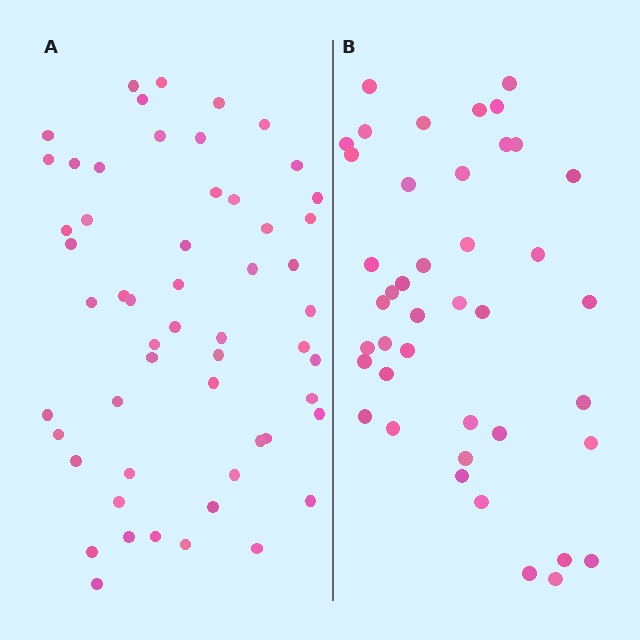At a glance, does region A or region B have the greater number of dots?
Region A (the left region) has more dots.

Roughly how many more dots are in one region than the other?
Region A has approximately 15 more dots than region B.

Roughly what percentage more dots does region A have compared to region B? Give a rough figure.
About 30% more.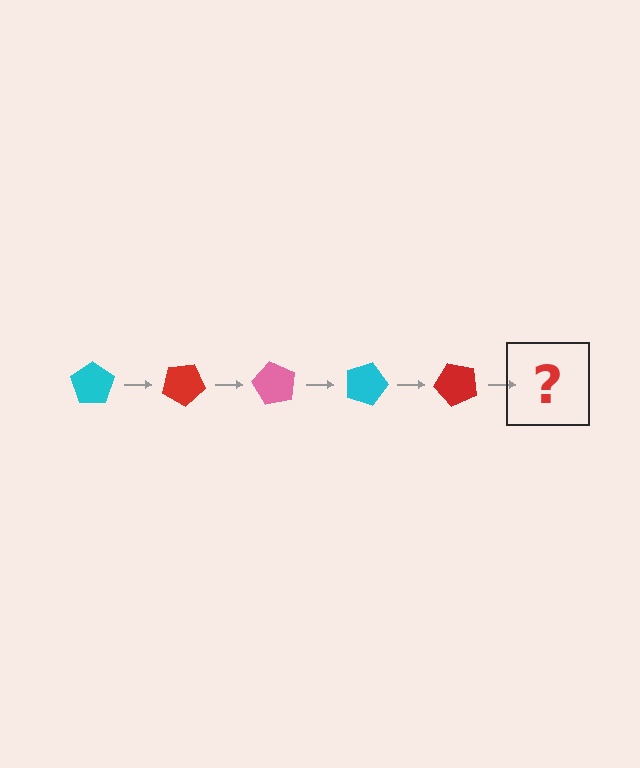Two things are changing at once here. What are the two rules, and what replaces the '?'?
The two rules are that it rotates 30 degrees each step and the color cycles through cyan, red, and pink. The '?' should be a pink pentagon, rotated 150 degrees from the start.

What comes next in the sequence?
The next element should be a pink pentagon, rotated 150 degrees from the start.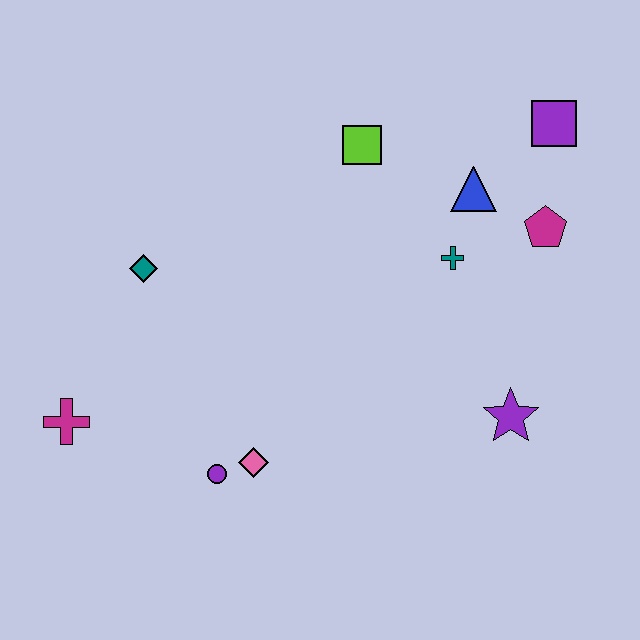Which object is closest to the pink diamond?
The purple circle is closest to the pink diamond.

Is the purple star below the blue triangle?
Yes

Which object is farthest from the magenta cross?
The purple square is farthest from the magenta cross.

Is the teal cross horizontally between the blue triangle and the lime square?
Yes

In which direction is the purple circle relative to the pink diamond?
The purple circle is to the left of the pink diamond.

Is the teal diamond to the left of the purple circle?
Yes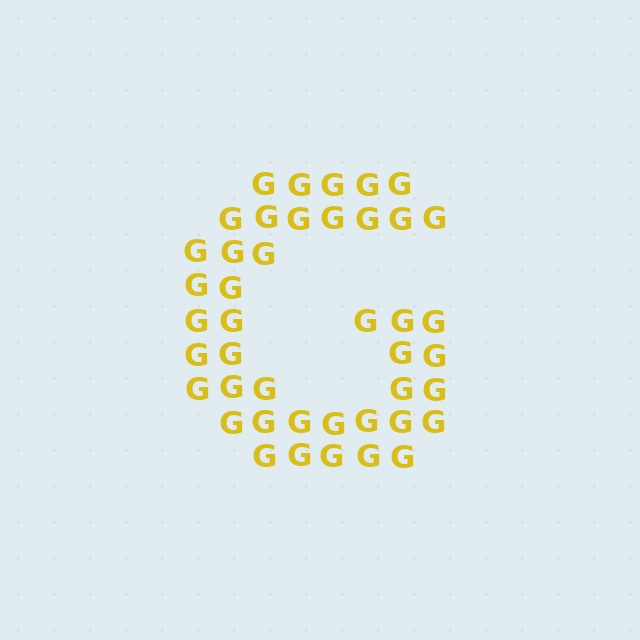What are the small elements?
The small elements are letter G's.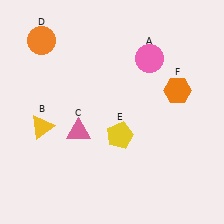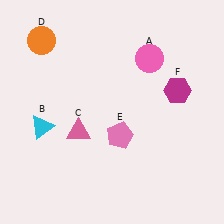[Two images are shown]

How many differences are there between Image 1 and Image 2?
There are 3 differences between the two images.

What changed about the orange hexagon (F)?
In Image 1, F is orange. In Image 2, it changed to magenta.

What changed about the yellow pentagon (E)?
In Image 1, E is yellow. In Image 2, it changed to pink.